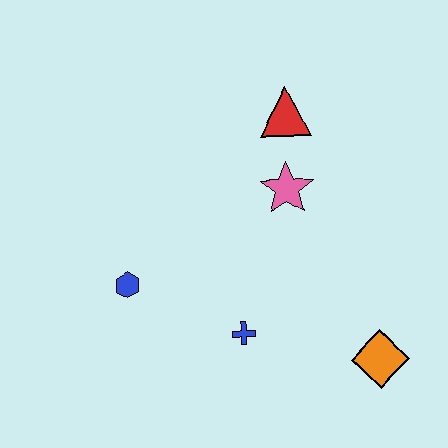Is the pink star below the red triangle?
Yes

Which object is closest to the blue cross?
The blue hexagon is closest to the blue cross.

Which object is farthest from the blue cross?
The red triangle is farthest from the blue cross.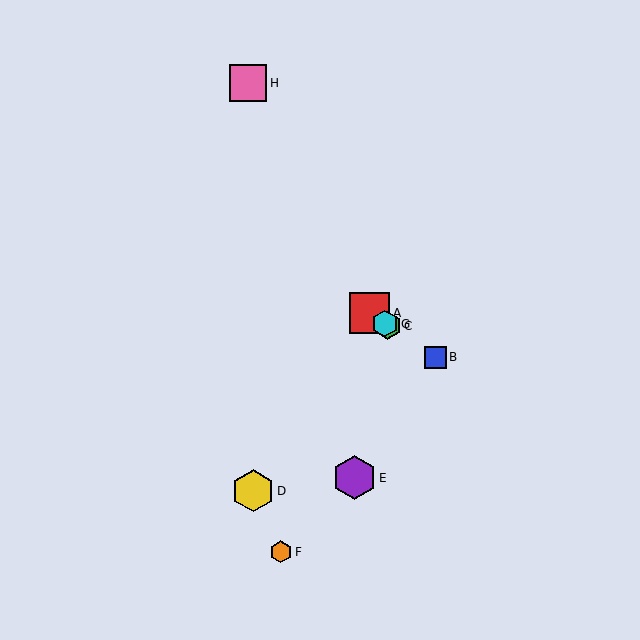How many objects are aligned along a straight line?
4 objects (A, B, C, G) are aligned along a straight line.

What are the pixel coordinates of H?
Object H is at (248, 83).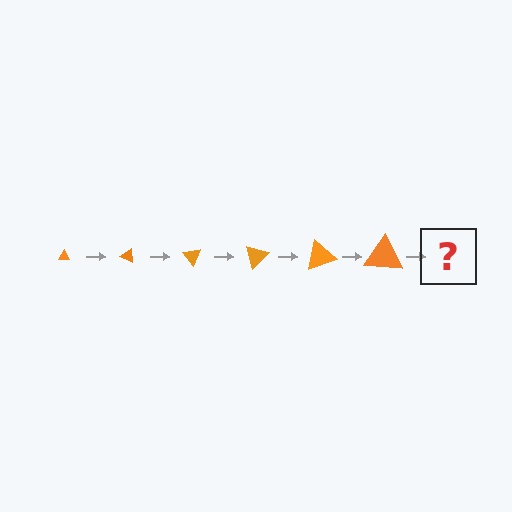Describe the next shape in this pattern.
It should be a triangle, larger than the previous one and rotated 150 degrees from the start.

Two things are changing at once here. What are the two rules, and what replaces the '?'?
The two rules are that the triangle grows larger each step and it rotates 25 degrees each step. The '?' should be a triangle, larger than the previous one and rotated 150 degrees from the start.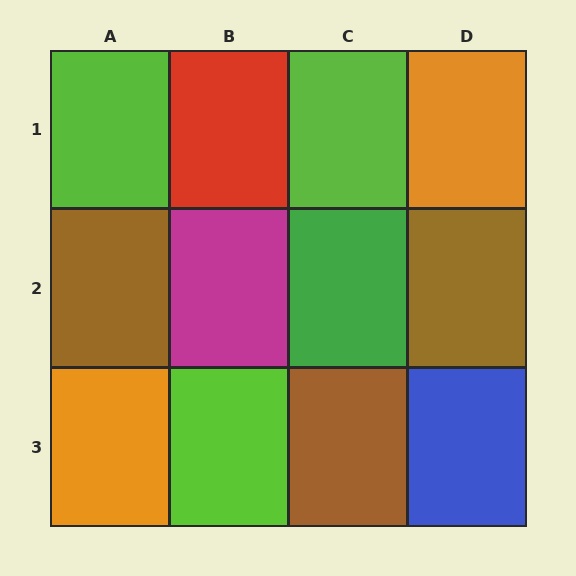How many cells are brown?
3 cells are brown.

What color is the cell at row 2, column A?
Brown.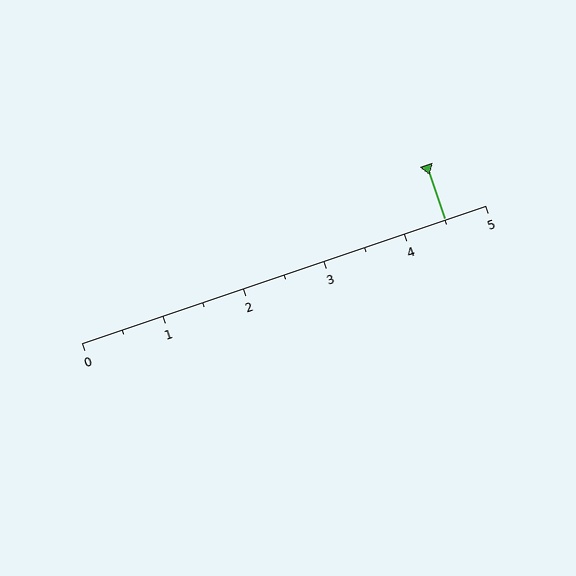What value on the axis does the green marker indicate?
The marker indicates approximately 4.5.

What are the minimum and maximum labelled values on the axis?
The axis runs from 0 to 5.